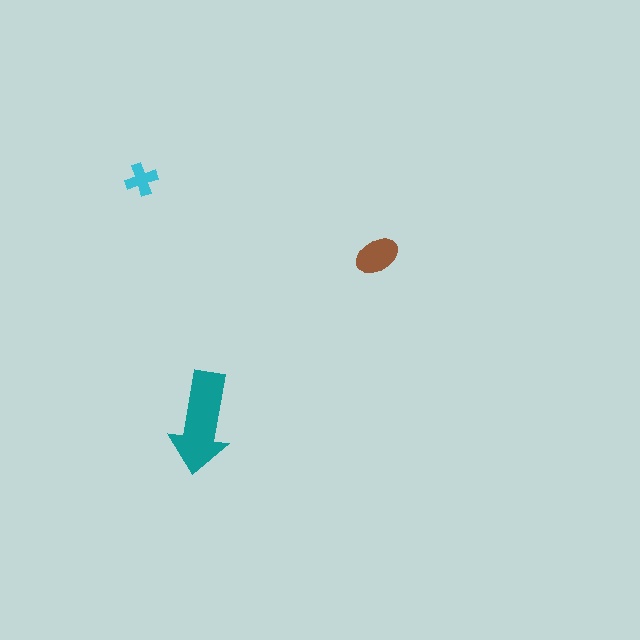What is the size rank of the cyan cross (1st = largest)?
3rd.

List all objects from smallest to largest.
The cyan cross, the brown ellipse, the teal arrow.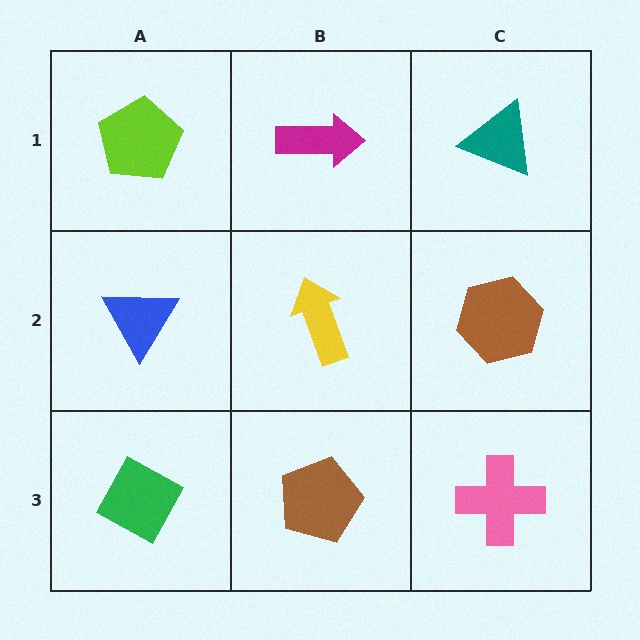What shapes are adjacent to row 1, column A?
A blue triangle (row 2, column A), a magenta arrow (row 1, column B).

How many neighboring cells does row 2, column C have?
3.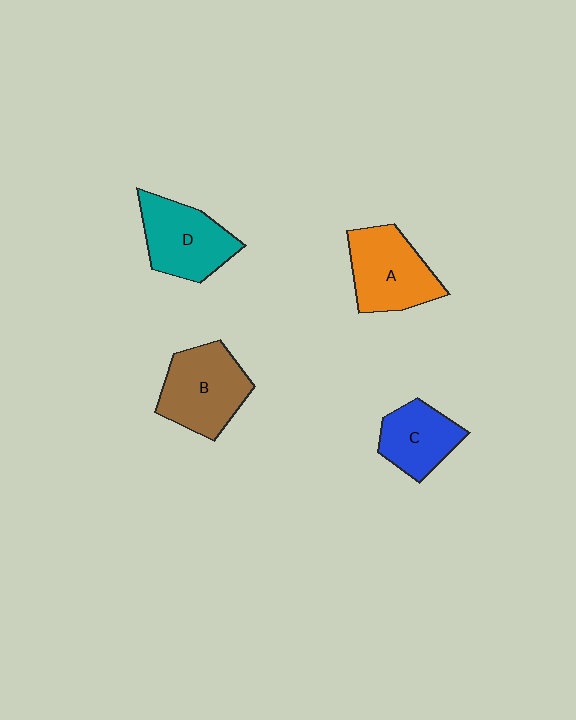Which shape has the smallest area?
Shape C (blue).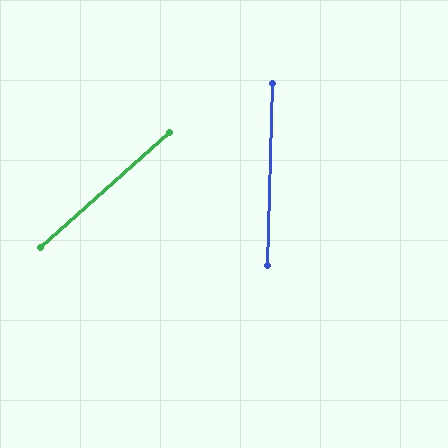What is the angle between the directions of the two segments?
Approximately 47 degrees.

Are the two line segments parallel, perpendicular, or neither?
Neither parallel nor perpendicular — they differ by about 47°.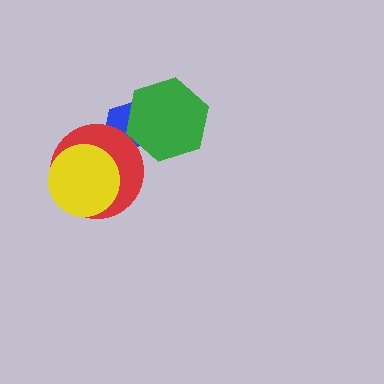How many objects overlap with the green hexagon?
1 object overlaps with the green hexagon.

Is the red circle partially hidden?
Yes, it is partially covered by another shape.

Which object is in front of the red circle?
The yellow circle is in front of the red circle.